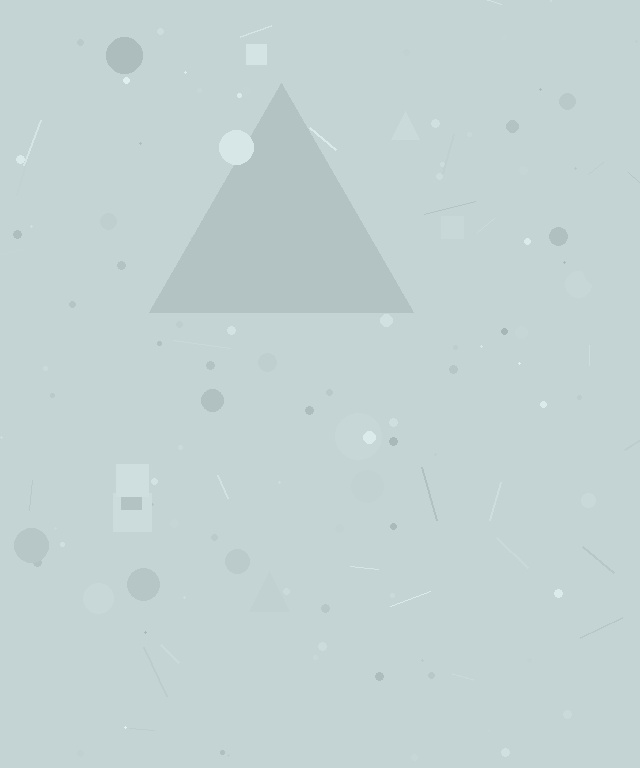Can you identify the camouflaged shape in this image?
The camouflaged shape is a triangle.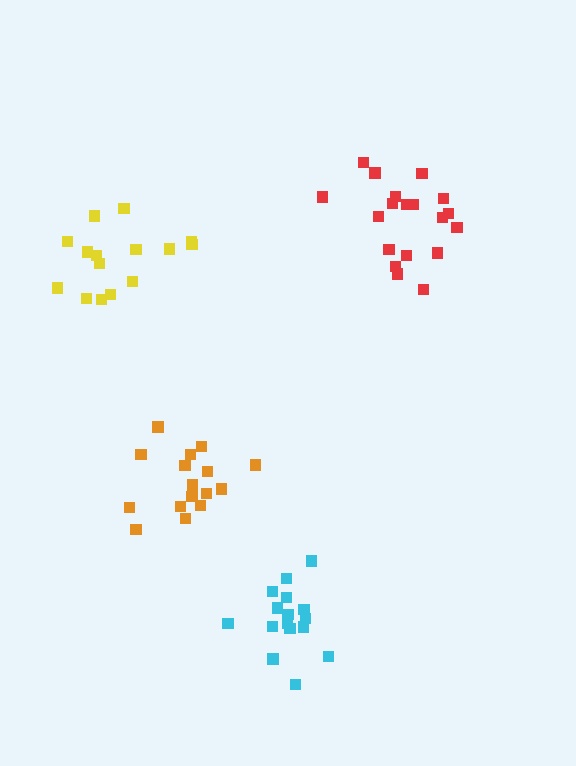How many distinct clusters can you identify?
There are 4 distinct clusters.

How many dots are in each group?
Group 1: 20 dots, Group 2: 16 dots, Group 3: 16 dots, Group 4: 15 dots (67 total).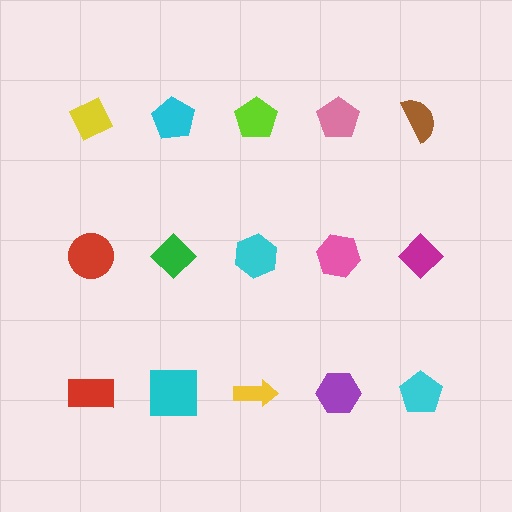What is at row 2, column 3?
A cyan hexagon.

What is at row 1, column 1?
A yellow diamond.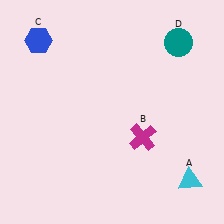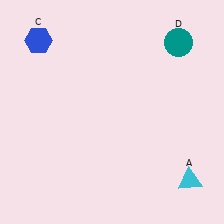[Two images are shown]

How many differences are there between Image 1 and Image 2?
There is 1 difference between the two images.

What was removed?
The magenta cross (B) was removed in Image 2.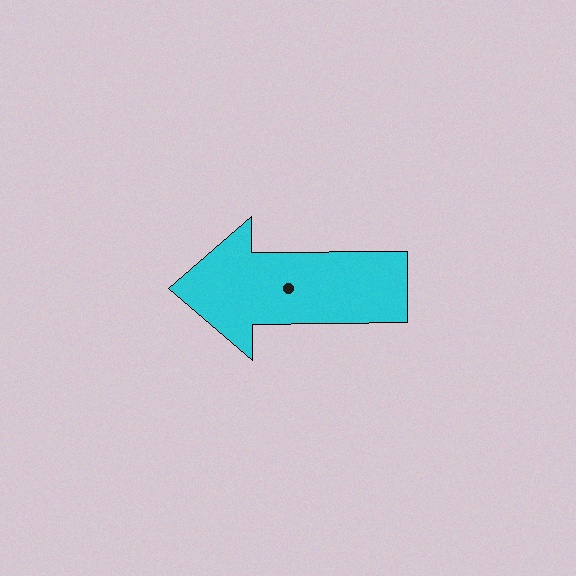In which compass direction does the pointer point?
West.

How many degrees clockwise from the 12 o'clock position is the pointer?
Approximately 270 degrees.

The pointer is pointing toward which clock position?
Roughly 9 o'clock.